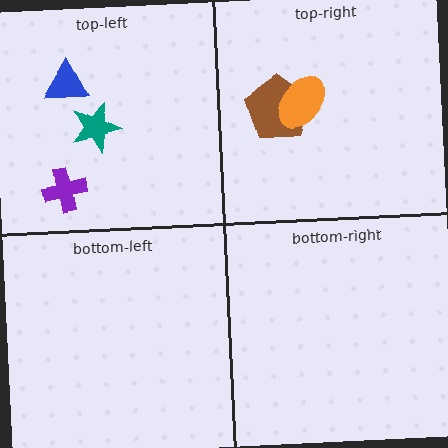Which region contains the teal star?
The top-left region.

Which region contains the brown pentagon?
The top-right region.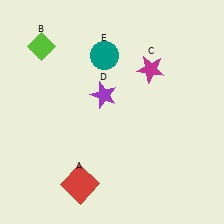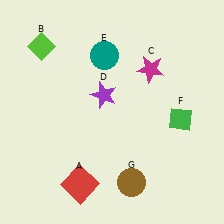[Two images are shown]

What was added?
A green diamond (F), a brown circle (G) were added in Image 2.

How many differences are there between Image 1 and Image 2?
There are 2 differences between the two images.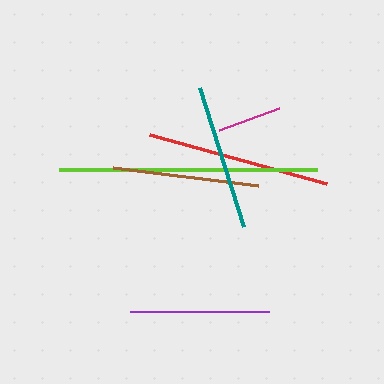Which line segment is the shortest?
The magenta line is the shortest at approximately 63 pixels.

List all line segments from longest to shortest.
From longest to shortest: lime, red, brown, teal, purple, magenta.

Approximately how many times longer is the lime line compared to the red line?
The lime line is approximately 1.4 times the length of the red line.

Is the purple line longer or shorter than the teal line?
The teal line is longer than the purple line.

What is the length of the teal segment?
The teal segment is approximately 145 pixels long.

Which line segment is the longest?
The lime line is the longest at approximately 258 pixels.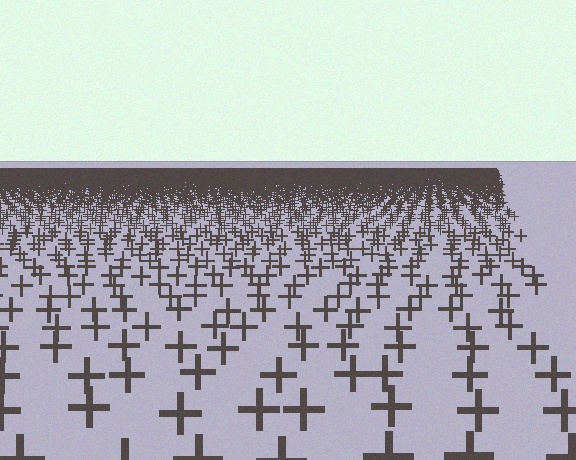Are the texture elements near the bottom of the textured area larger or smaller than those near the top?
Larger. Near the bottom, elements are closer to the viewer and appear at a bigger on-screen size.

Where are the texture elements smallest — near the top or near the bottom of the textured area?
Near the top.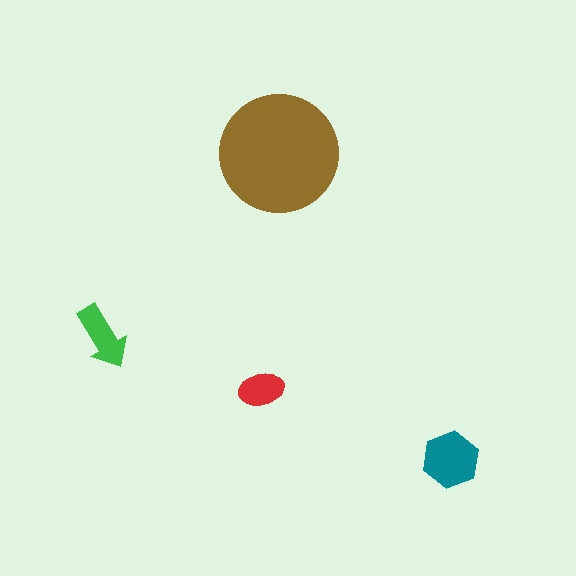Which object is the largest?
The brown circle.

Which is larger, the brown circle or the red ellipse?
The brown circle.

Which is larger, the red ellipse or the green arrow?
The green arrow.